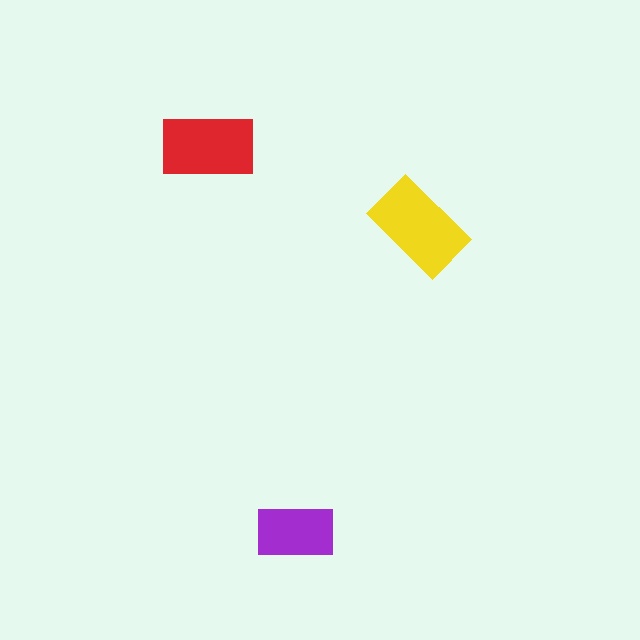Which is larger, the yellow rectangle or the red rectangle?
The yellow one.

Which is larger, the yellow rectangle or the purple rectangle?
The yellow one.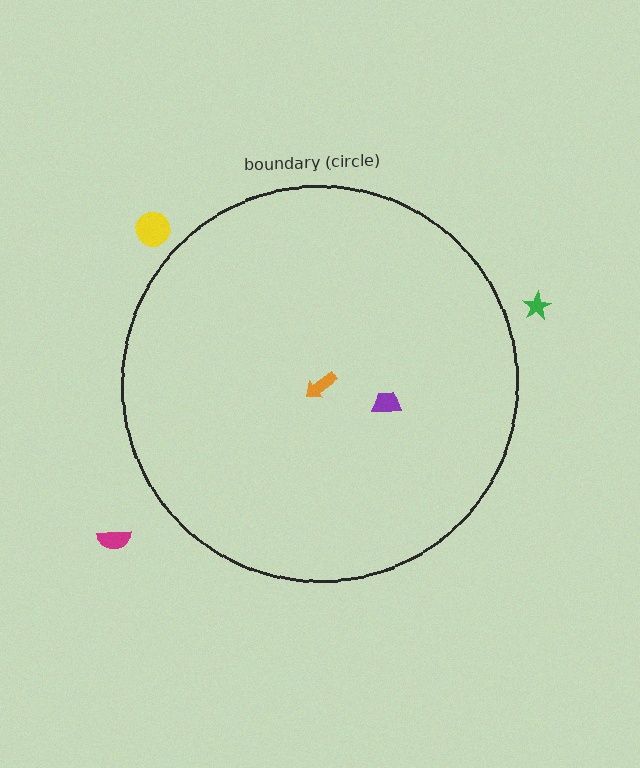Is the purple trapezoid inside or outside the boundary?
Inside.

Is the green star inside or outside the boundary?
Outside.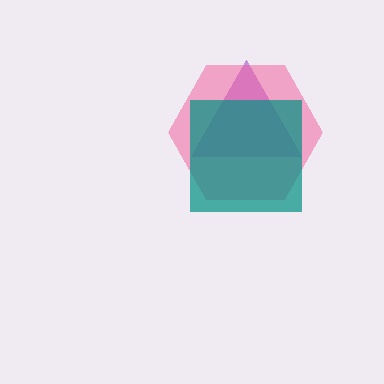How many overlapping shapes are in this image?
There are 3 overlapping shapes in the image.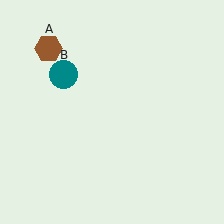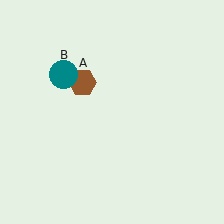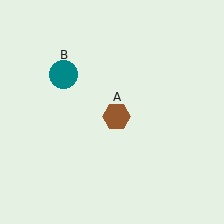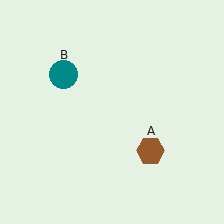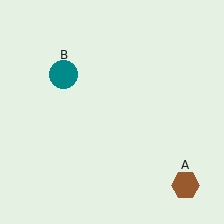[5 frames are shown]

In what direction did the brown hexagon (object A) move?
The brown hexagon (object A) moved down and to the right.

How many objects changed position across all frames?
1 object changed position: brown hexagon (object A).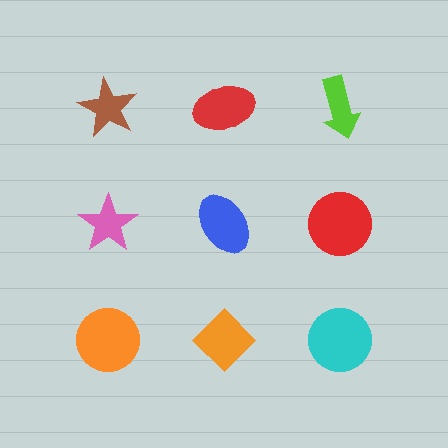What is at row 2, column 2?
A blue ellipse.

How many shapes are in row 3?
3 shapes.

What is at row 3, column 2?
An orange diamond.